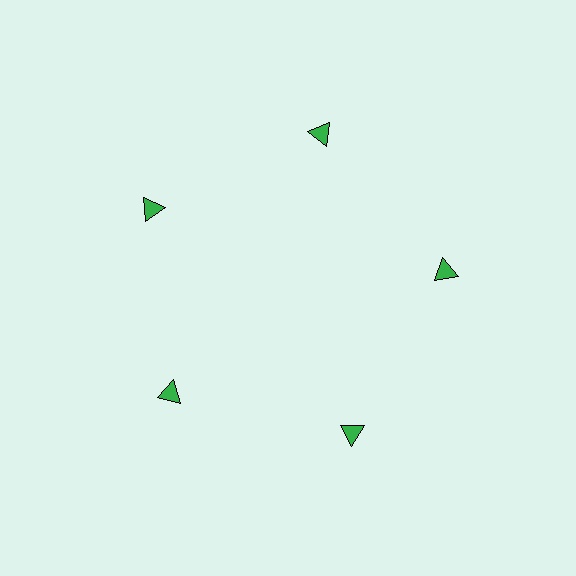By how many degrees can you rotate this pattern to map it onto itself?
The pattern maps onto itself every 72 degrees of rotation.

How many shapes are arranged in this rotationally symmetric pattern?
There are 5 shapes, arranged in 5 groups of 1.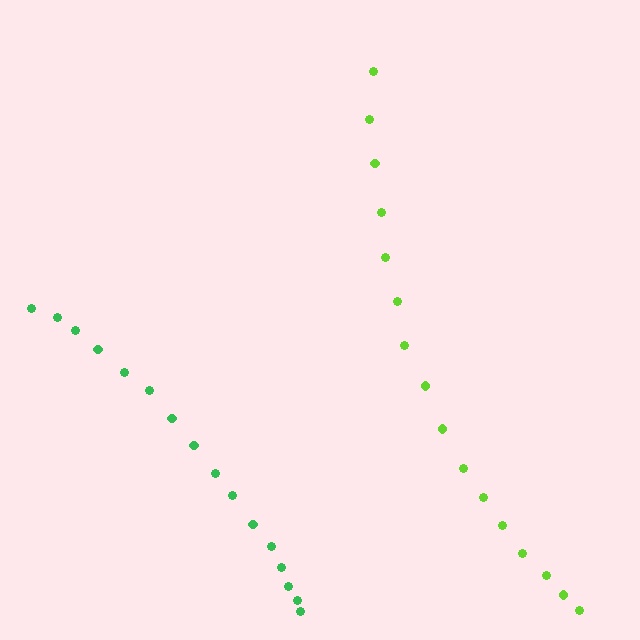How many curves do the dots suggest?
There are 2 distinct paths.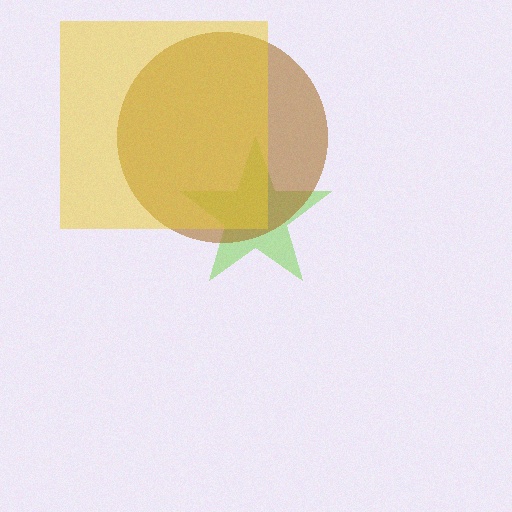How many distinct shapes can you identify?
There are 3 distinct shapes: a lime star, a brown circle, a yellow square.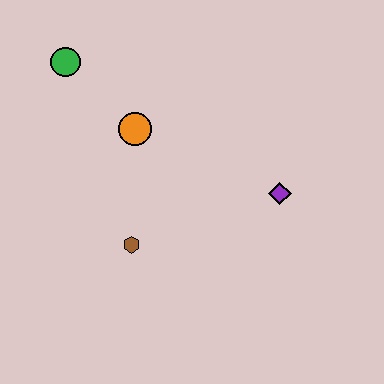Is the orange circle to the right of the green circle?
Yes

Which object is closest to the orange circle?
The green circle is closest to the orange circle.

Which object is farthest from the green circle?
The purple diamond is farthest from the green circle.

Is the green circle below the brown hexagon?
No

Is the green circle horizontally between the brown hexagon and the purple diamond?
No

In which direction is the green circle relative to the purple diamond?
The green circle is to the left of the purple diamond.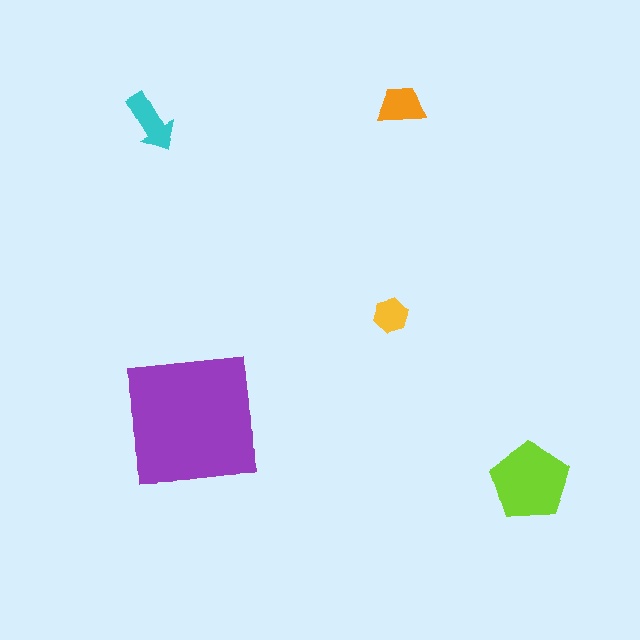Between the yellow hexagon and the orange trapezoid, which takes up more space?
The orange trapezoid.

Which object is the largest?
The purple square.